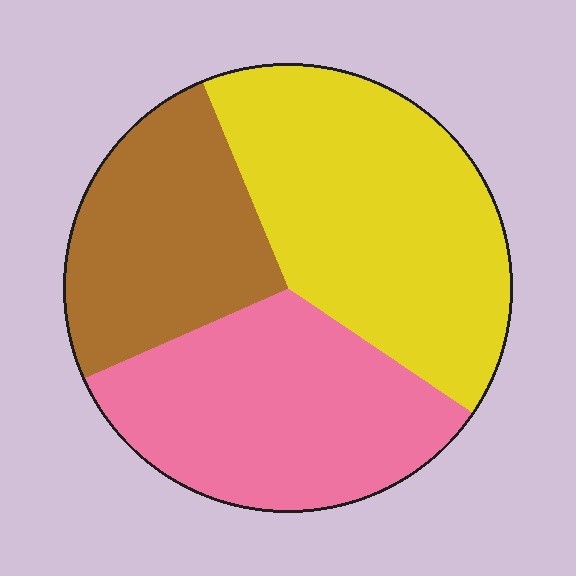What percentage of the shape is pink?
Pink takes up between a quarter and a half of the shape.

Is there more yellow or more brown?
Yellow.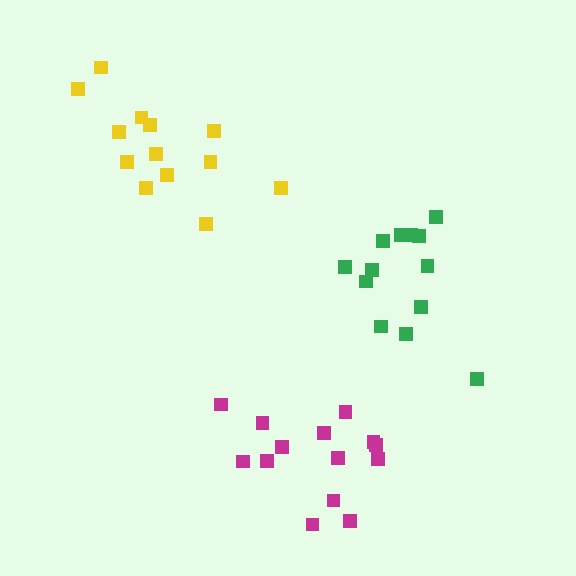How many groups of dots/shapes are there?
There are 3 groups.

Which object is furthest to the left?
The yellow cluster is leftmost.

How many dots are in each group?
Group 1: 13 dots, Group 2: 13 dots, Group 3: 14 dots (40 total).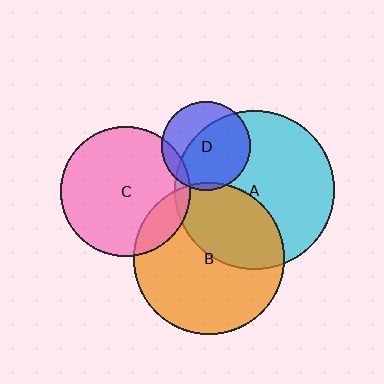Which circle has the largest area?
Circle A (cyan).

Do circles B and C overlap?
Yes.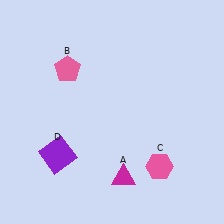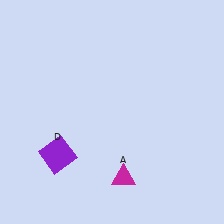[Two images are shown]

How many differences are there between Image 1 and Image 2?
There are 2 differences between the two images.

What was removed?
The pink pentagon (B), the pink hexagon (C) were removed in Image 2.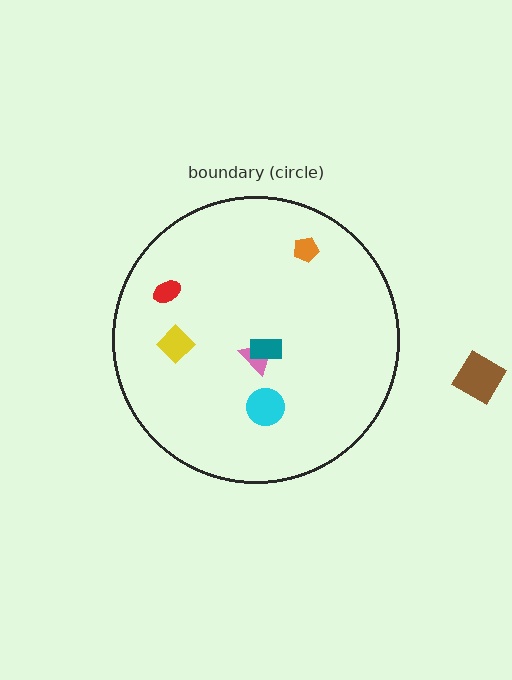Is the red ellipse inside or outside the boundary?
Inside.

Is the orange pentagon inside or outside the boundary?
Inside.